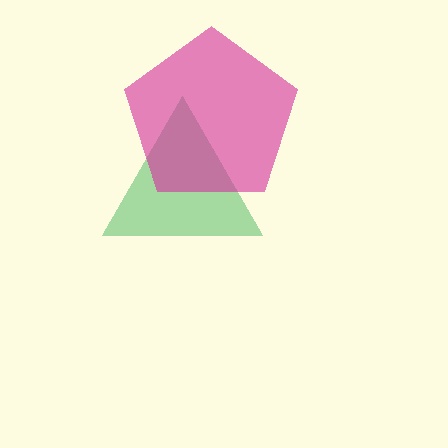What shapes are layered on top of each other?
The layered shapes are: a green triangle, a magenta pentagon.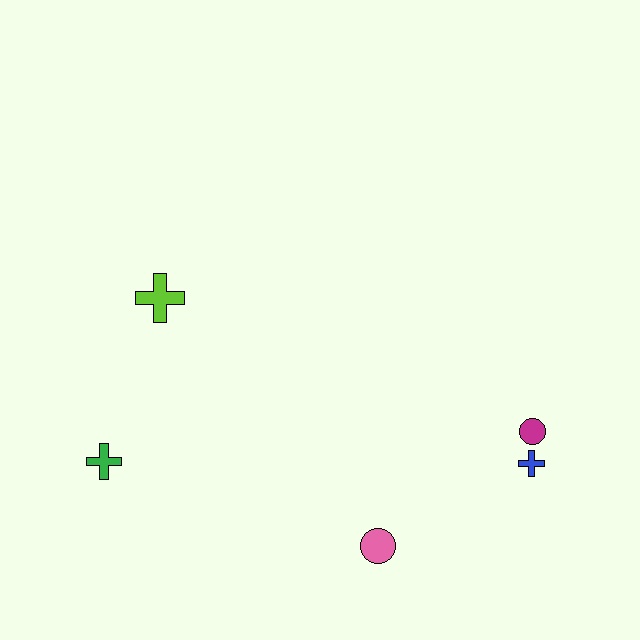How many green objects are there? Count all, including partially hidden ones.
There is 1 green object.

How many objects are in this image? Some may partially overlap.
There are 5 objects.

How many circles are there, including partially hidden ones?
There are 2 circles.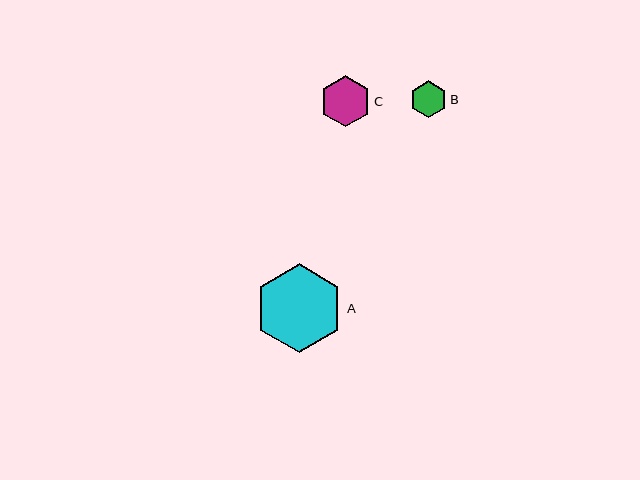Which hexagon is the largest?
Hexagon A is the largest with a size of approximately 89 pixels.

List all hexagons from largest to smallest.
From largest to smallest: A, C, B.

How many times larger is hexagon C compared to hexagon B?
Hexagon C is approximately 1.4 times the size of hexagon B.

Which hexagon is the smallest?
Hexagon B is the smallest with a size of approximately 37 pixels.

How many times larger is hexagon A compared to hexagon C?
Hexagon A is approximately 1.8 times the size of hexagon C.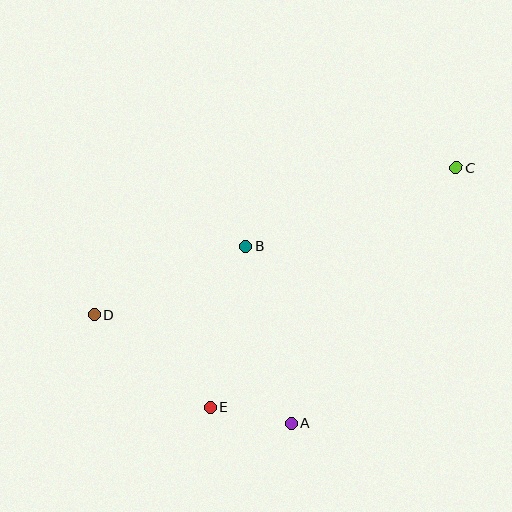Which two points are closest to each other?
Points A and E are closest to each other.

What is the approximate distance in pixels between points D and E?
The distance between D and E is approximately 149 pixels.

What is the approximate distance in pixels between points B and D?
The distance between B and D is approximately 167 pixels.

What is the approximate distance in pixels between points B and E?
The distance between B and E is approximately 165 pixels.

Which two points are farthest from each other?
Points C and D are farthest from each other.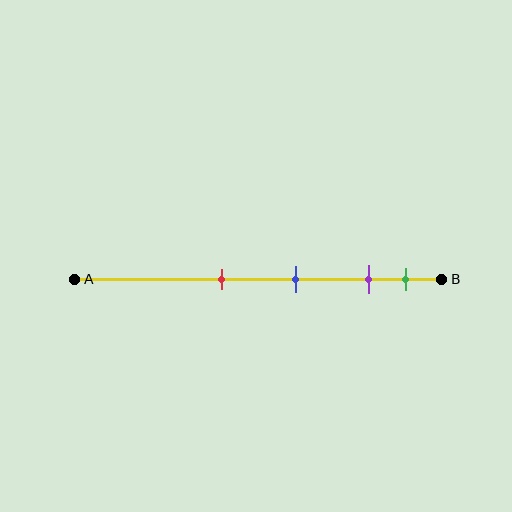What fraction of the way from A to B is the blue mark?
The blue mark is approximately 60% (0.6) of the way from A to B.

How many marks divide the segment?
There are 4 marks dividing the segment.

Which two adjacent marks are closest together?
The purple and green marks are the closest adjacent pair.